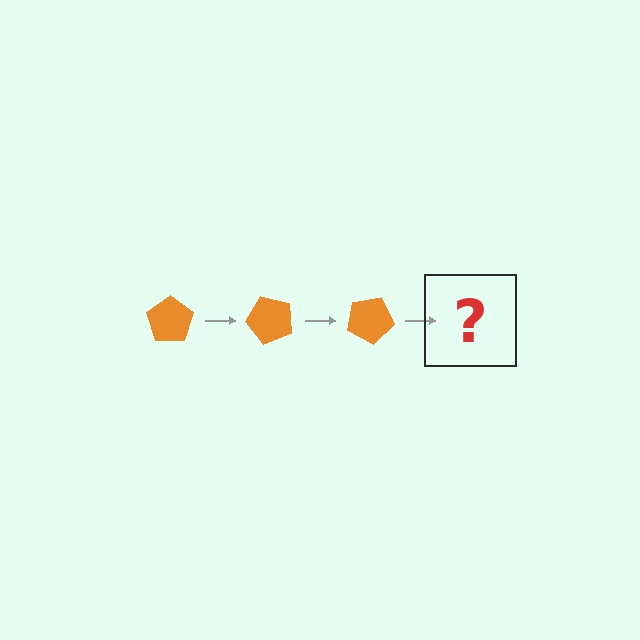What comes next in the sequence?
The next element should be an orange pentagon rotated 150 degrees.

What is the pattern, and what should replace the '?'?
The pattern is that the pentagon rotates 50 degrees each step. The '?' should be an orange pentagon rotated 150 degrees.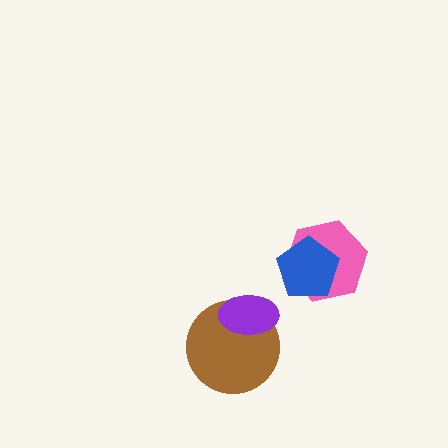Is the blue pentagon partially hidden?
No, no other shape covers it.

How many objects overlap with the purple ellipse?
1 object overlaps with the purple ellipse.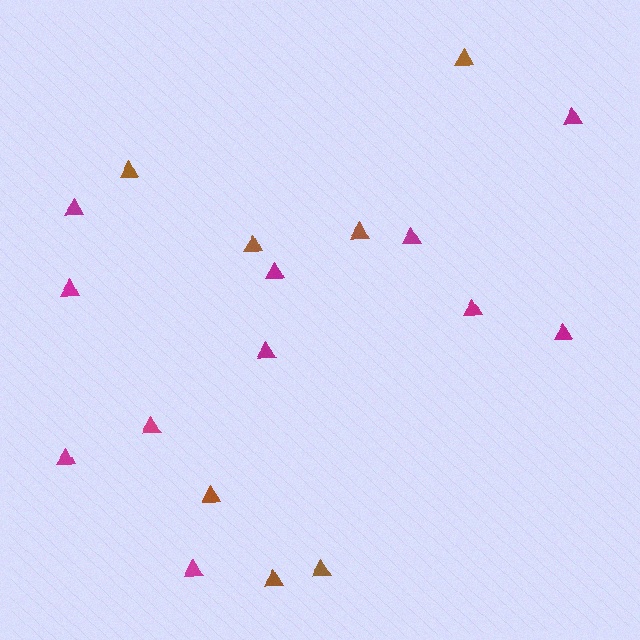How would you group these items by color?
There are 2 groups: one group of brown triangles (7) and one group of magenta triangles (11).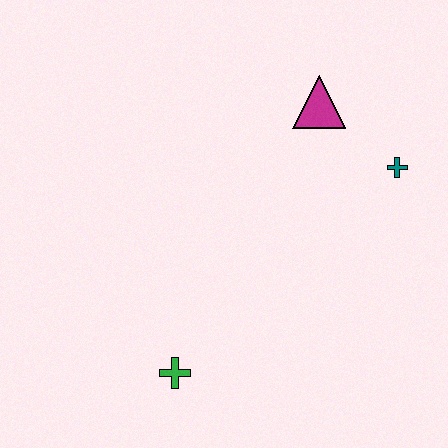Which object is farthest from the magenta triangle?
The green cross is farthest from the magenta triangle.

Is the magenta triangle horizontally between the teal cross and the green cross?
Yes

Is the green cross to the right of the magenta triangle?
No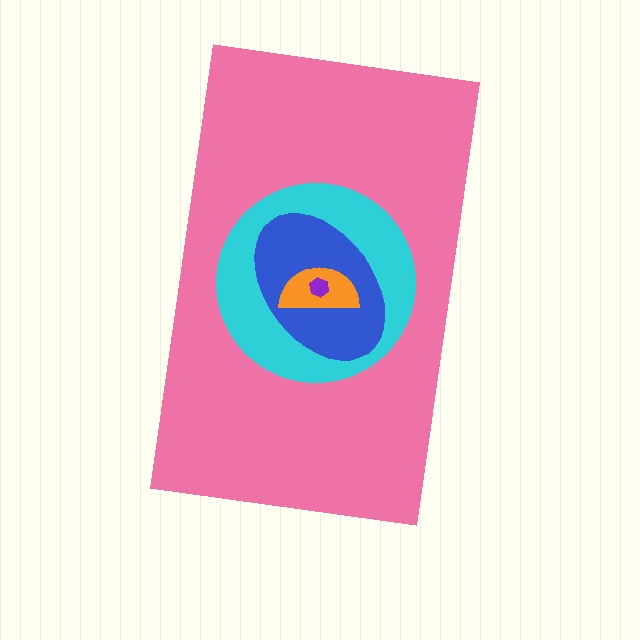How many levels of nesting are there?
5.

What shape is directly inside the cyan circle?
The blue ellipse.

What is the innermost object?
The purple hexagon.